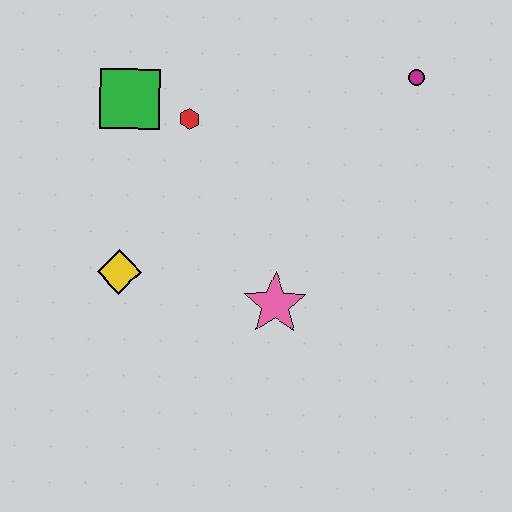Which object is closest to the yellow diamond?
The pink star is closest to the yellow diamond.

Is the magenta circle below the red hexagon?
No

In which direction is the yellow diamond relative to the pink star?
The yellow diamond is to the left of the pink star.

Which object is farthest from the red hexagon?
The magenta circle is farthest from the red hexagon.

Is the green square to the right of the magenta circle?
No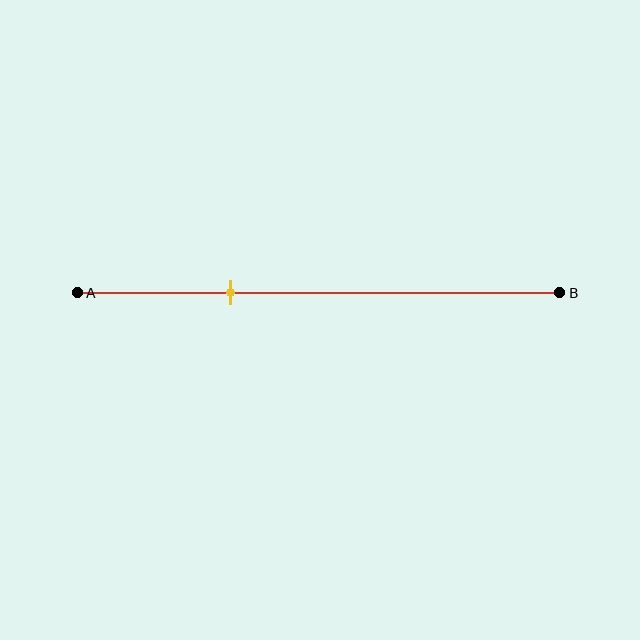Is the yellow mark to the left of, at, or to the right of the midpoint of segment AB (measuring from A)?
The yellow mark is to the left of the midpoint of segment AB.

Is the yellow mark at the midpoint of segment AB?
No, the mark is at about 30% from A, not at the 50% midpoint.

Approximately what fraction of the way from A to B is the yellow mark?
The yellow mark is approximately 30% of the way from A to B.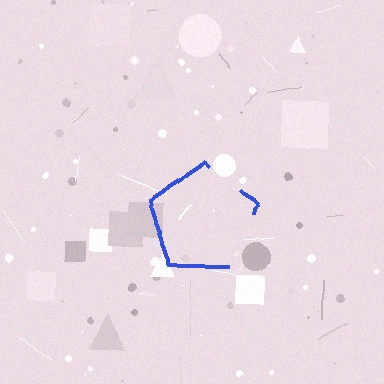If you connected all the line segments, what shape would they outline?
They would outline a pentagon.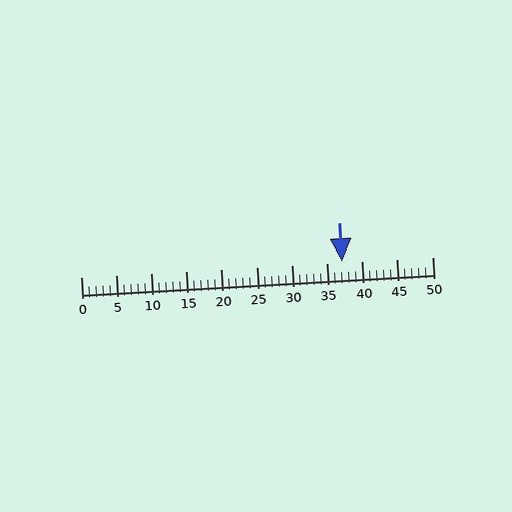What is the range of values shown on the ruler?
The ruler shows values from 0 to 50.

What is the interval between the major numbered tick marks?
The major tick marks are spaced 5 units apart.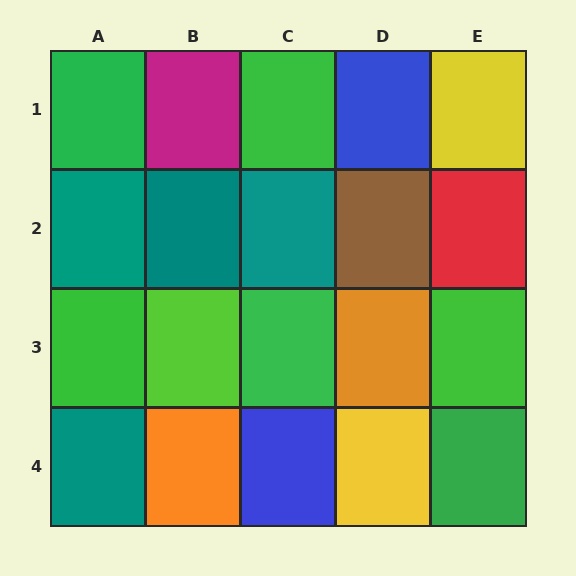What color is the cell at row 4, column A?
Teal.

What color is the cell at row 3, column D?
Orange.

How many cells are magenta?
1 cell is magenta.